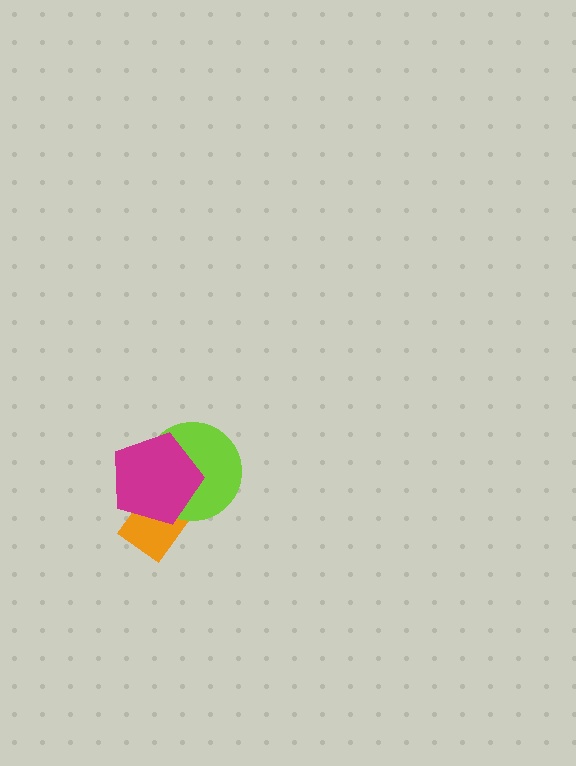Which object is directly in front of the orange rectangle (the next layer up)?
The lime circle is directly in front of the orange rectangle.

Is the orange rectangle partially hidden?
Yes, it is partially covered by another shape.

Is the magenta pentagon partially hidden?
No, no other shape covers it.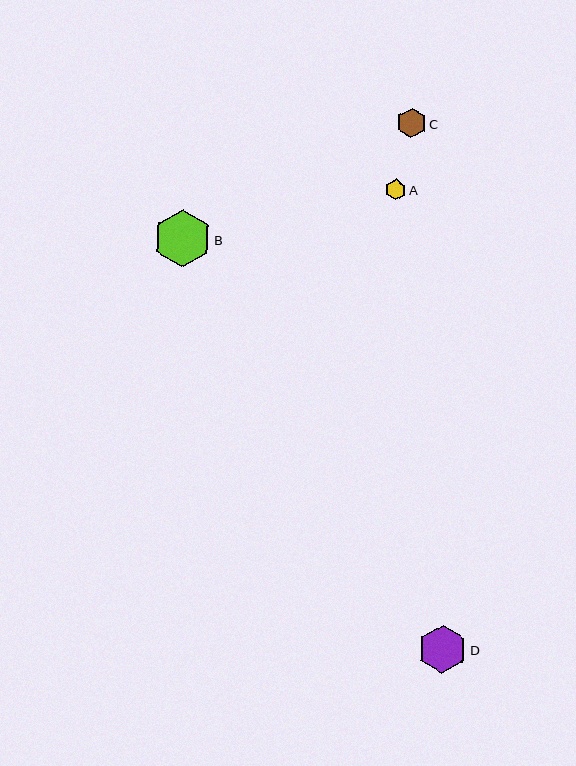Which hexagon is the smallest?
Hexagon A is the smallest with a size of approximately 21 pixels.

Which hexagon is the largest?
Hexagon B is the largest with a size of approximately 58 pixels.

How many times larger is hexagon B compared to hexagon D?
Hexagon B is approximately 1.2 times the size of hexagon D.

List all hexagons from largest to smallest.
From largest to smallest: B, D, C, A.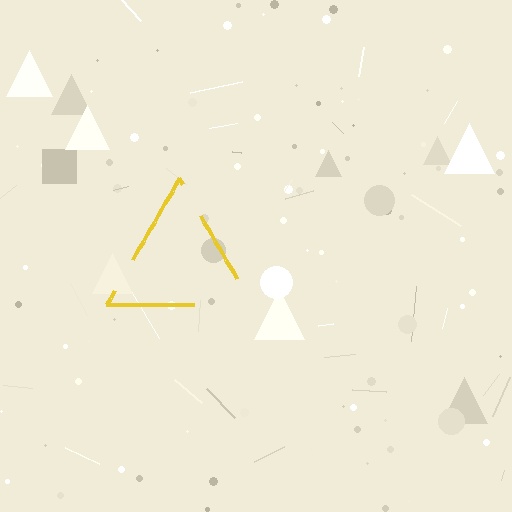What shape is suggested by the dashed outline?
The dashed outline suggests a triangle.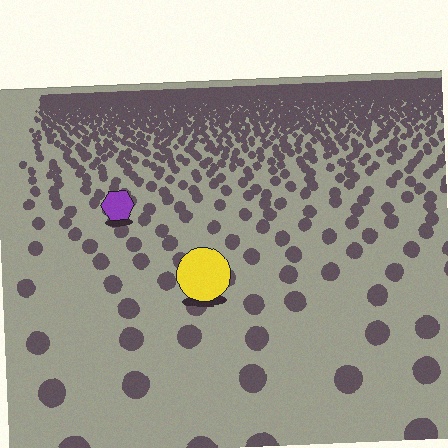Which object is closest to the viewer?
The yellow circle is closest. The texture marks near it are larger and more spread out.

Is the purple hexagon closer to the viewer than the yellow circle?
No. The yellow circle is closer — you can tell from the texture gradient: the ground texture is coarser near it.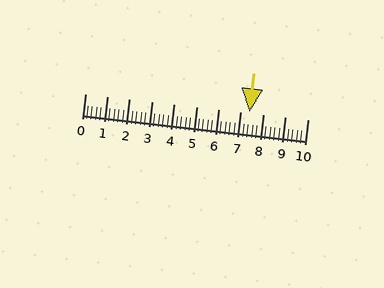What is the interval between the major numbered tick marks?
The major tick marks are spaced 1 units apart.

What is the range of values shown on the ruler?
The ruler shows values from 0 to 10.